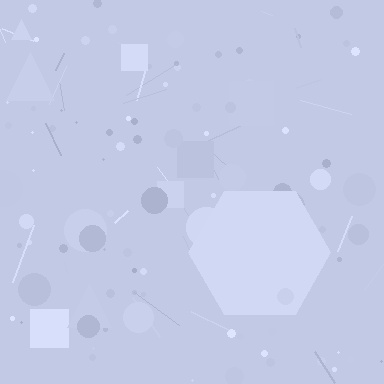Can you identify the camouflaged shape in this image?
The camouflaged shape is a hexagon.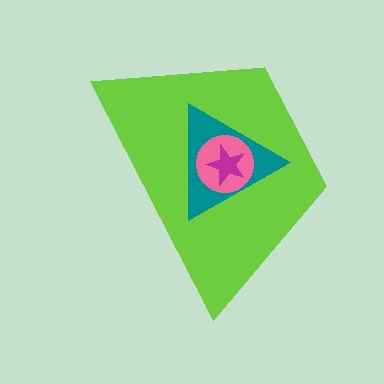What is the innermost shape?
The magenta star.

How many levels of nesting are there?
4.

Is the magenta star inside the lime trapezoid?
Yes.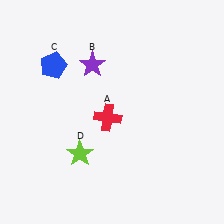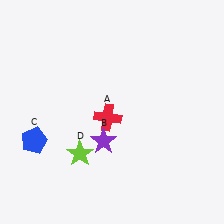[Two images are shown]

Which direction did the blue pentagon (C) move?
The blue pentagon (C) moved down.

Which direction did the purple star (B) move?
The purple star (B) moved down.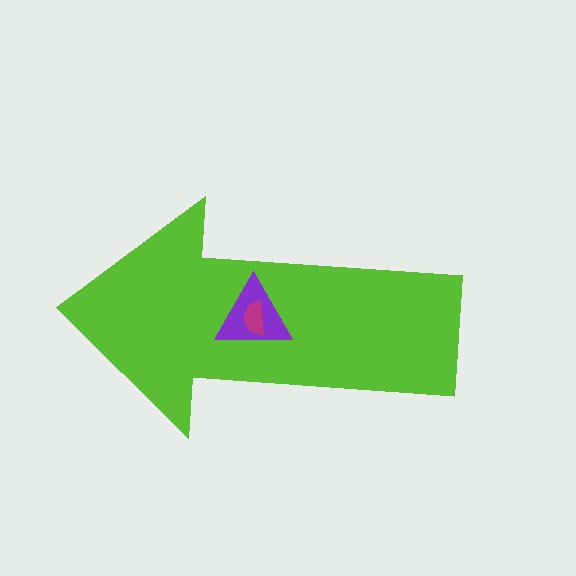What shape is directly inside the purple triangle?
The magenta semicircle.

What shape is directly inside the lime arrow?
The purple triangle.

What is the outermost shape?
The lime arrow.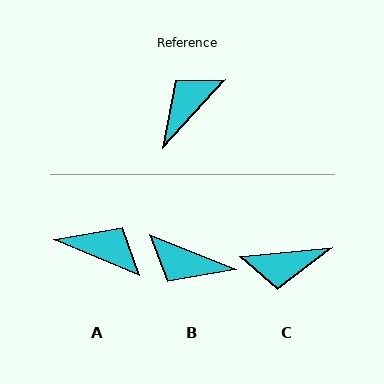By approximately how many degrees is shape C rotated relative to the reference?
Approximately 138 degrees counter-clockwise.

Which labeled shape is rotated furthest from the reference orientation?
C, about 138 degrees away.